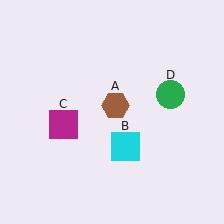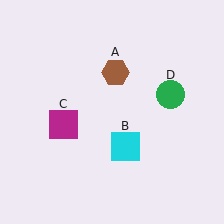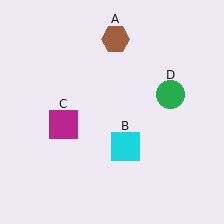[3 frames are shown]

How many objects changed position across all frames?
1 object changed position: brown hexagon (object A).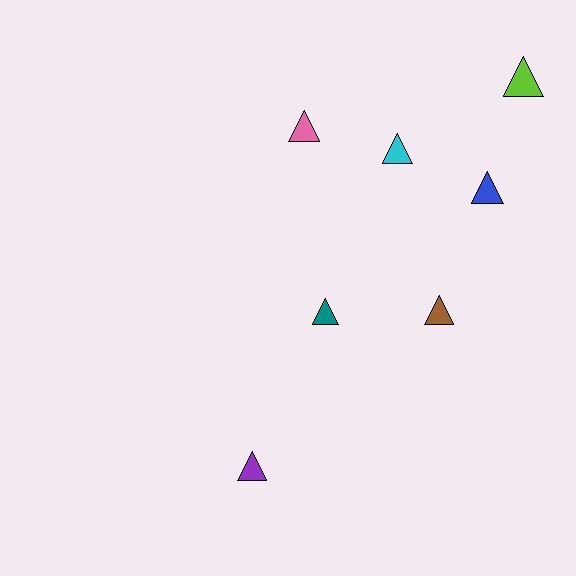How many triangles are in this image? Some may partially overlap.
There are 7 triangles.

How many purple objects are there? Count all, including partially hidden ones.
There is 1 purple object.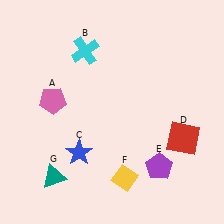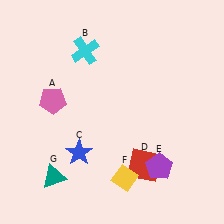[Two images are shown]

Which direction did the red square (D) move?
The red square (D) moved left.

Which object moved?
The red square (D) moved left.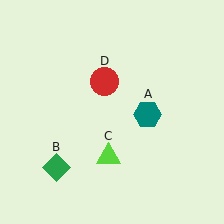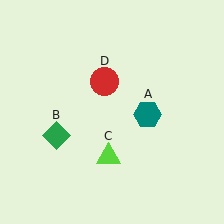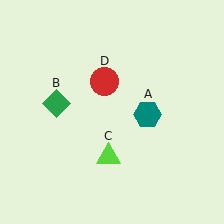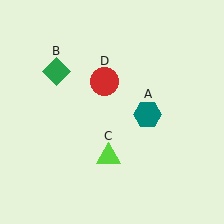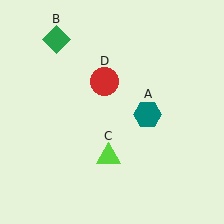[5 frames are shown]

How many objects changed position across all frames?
1 object changed position: green diamond (object B).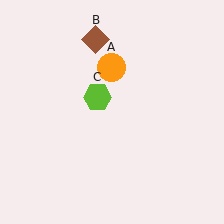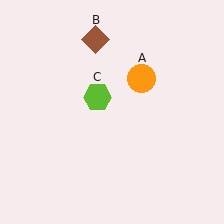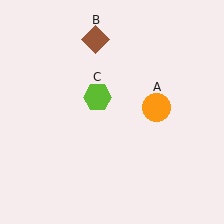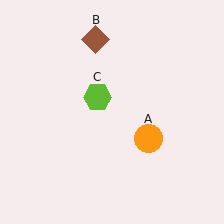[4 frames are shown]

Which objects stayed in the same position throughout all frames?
Brown diamond (object B) and lime hexagon (object C) remained stationary.